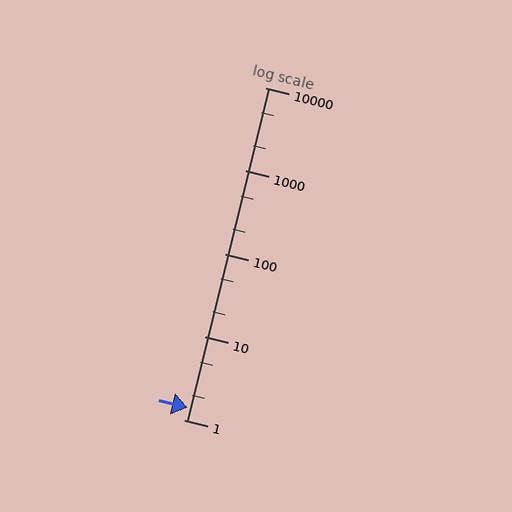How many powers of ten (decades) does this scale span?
The scale spans 4 decades, from 1 to 10000.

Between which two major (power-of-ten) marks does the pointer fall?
The pointer is between 1 and 10.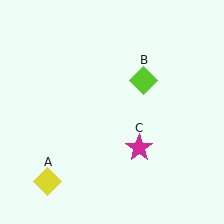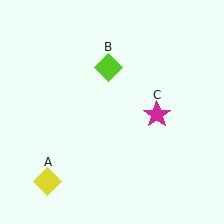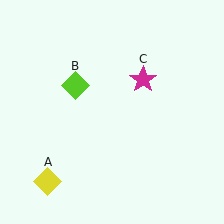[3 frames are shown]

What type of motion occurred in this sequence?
The lime diamond (object B), magenta star (object C) rotated counterclockwise around the center of the scene.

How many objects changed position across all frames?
2 objects changed position: lime diamond (object B), magenta star (object C).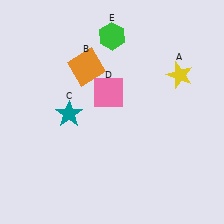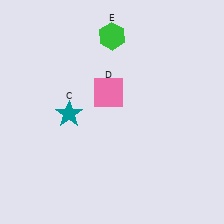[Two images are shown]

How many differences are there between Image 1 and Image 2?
There are 2 differences between the two images.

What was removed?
The orange square (B), the yellow star (A) were removed in Image 2.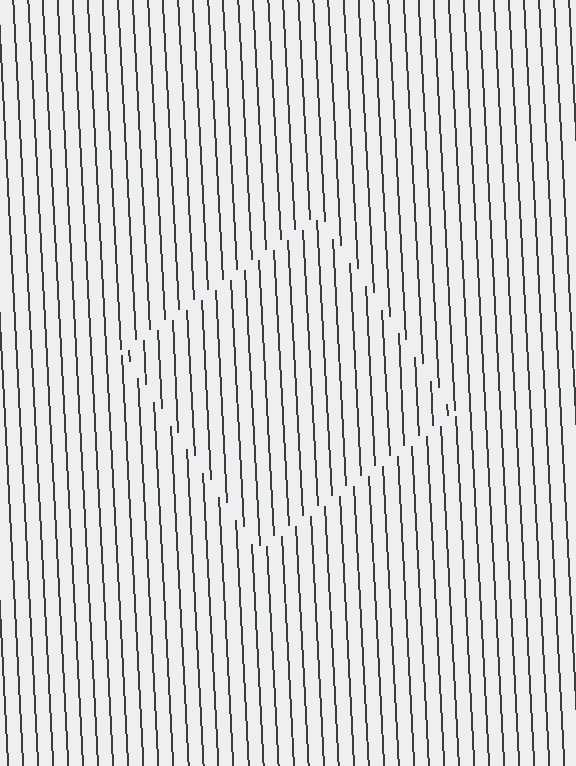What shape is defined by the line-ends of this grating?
An illusory square. The interior of the shape contains the same grating, shifted by half a period — the contour is defined by the phase discontinuity where line-ends from the inner and outer gratings abut.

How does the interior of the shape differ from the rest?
The interior of the shape contains the same grating, shifted by half a period — the contour is defined by the phase discontinuity where line-ends from the inner and outer gratings abut.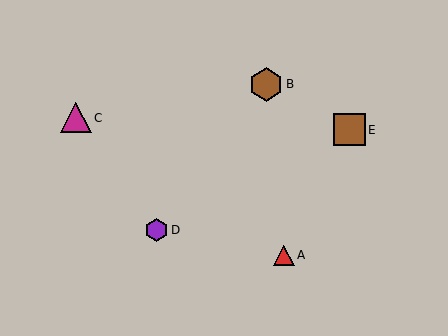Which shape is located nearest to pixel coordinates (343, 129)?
The brown square (labeled E) at (349, 130) is nearest to that location.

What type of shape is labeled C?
Shape C is a magenta triangle.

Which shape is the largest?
The brown hexagon (labeled B) is the largest.